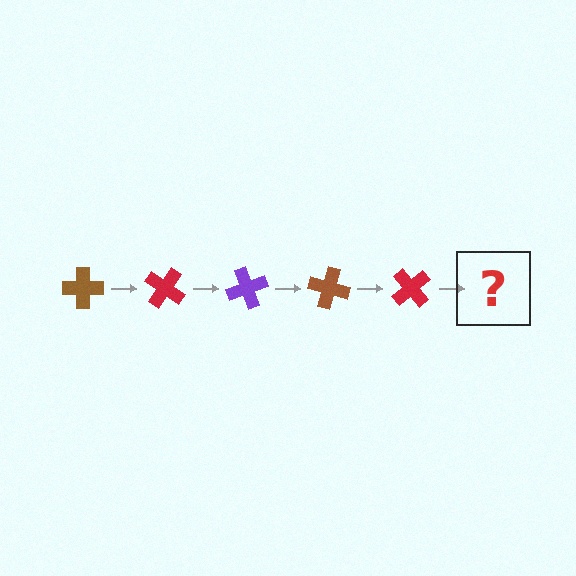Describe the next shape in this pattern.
It should be a purple cross, rotated 175 degrees from the start.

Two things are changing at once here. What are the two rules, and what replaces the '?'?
The two rules are that it rotates 35 degrees each step and the color cycles through brown, red, and purple. The '?' should be a purple cross, rotated 175 degrees from the start.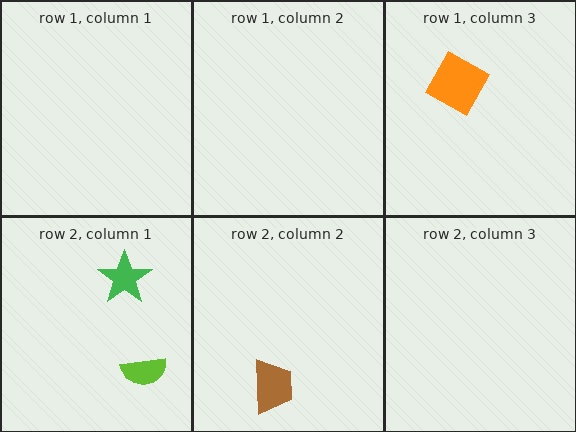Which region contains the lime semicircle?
The row 2, column 1 region.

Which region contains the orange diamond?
The row 1, column 3 region.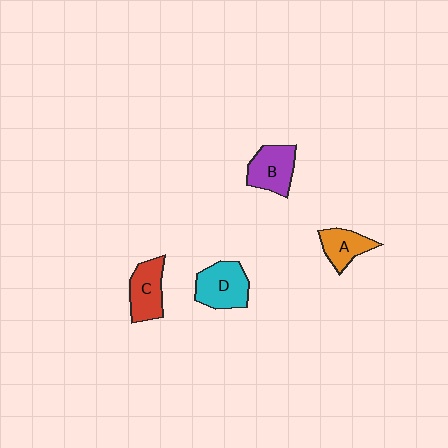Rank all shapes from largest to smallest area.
From largest to smallest: D (cyan), B (purple), C (red), A (orange).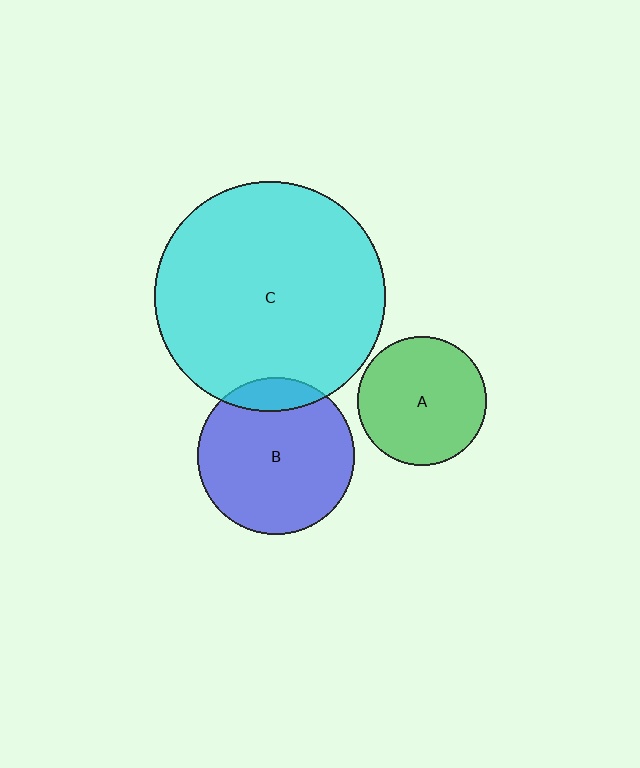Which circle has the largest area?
Circle C (cyan).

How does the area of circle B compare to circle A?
Approximately 1.5 times.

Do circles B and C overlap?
Yes.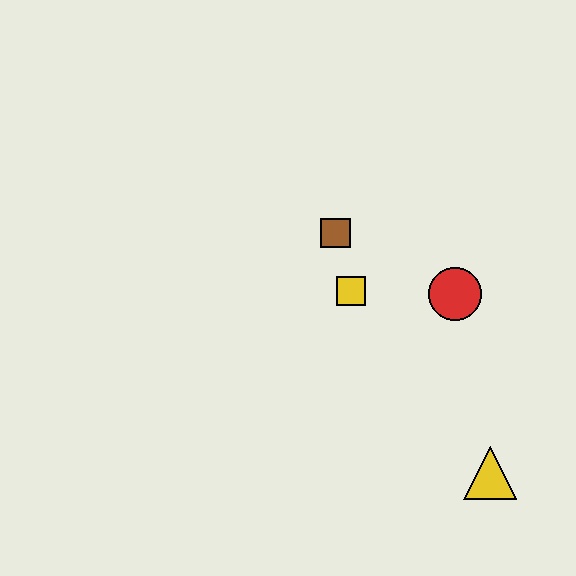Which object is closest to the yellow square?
The brown square is closest to the yellow square.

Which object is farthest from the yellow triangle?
The brown square is farthest from the yellow triangle.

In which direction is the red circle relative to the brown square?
The red circle is to the right of the brown square.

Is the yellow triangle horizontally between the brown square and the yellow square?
No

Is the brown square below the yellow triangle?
No